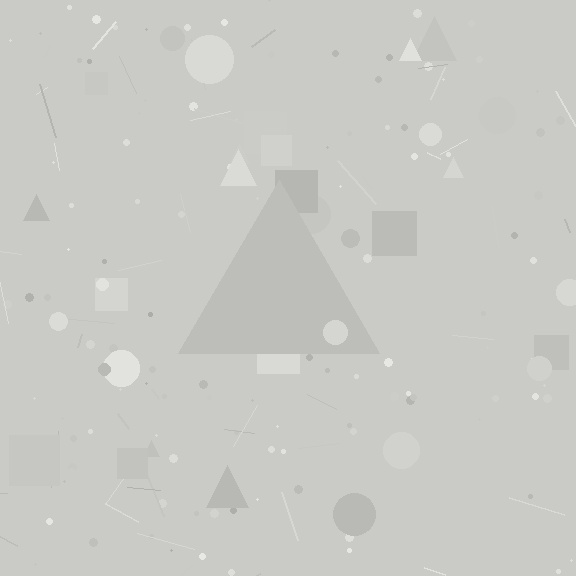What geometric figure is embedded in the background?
A triangle is embedded in the background.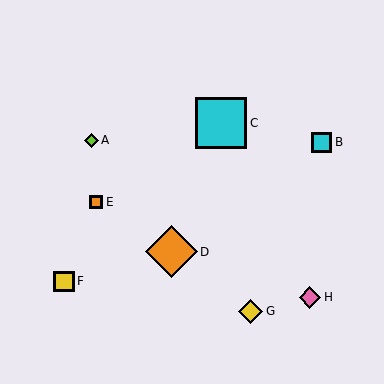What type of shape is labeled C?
Shape C is a cyan square.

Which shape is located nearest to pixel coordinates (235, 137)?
The cyan square (labeled C) at (221, 123) is nearest to that location.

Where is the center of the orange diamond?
The center of the orange diamond is at (172, 252).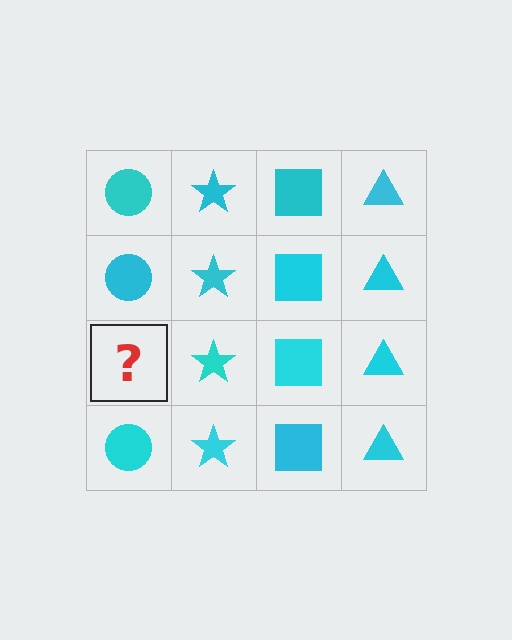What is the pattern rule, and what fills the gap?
The rule is that each column has a consistent shape. The gap should be filled with a cyan circle.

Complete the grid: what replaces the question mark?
The question mark should be replaced with a cyan circle.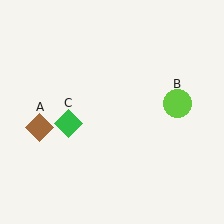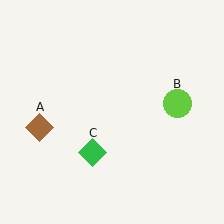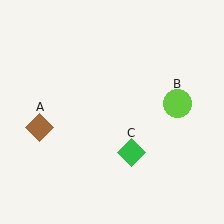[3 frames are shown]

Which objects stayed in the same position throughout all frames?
Brown diamond (object A) and lime circle (object B) remained stationary.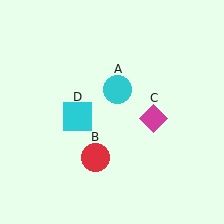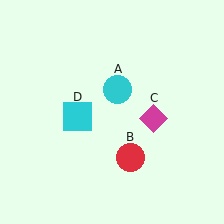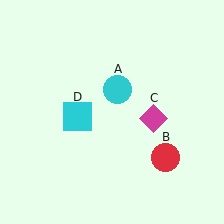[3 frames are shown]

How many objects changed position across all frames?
1 object changed position: red circle (object B).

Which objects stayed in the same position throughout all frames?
Cyan circle (object A) and magenta diamond (object C) and cyan square (object D) remained stationary.